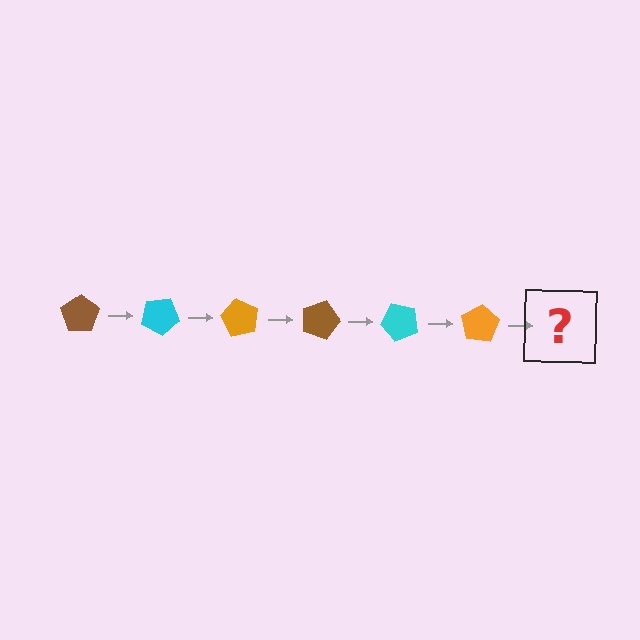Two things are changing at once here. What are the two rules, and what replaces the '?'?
The two rules are that it rotates 30 degrees each step and the color cycles through brown, cyan, and orange. The '?' should be a brown pentagon, rotated 180 degrees from the start.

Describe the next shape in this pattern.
It should be a brown pentagon, rotated 180 degrees from the start.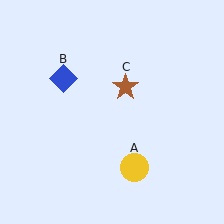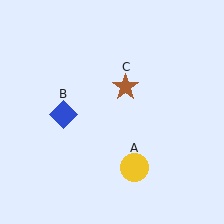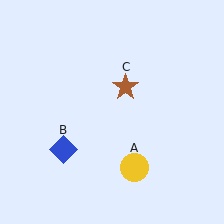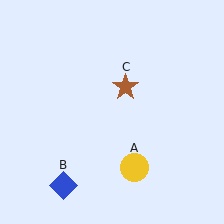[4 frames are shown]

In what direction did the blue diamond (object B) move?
The blue diamond (object B) moved down.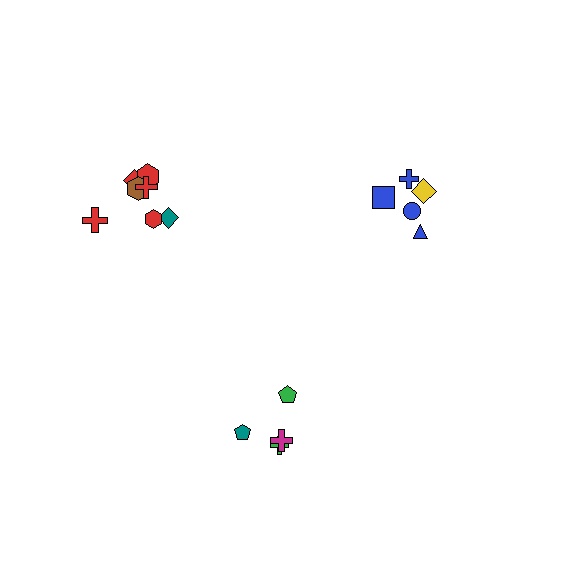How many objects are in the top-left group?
There are 7 objects.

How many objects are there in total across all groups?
There are 16 objects.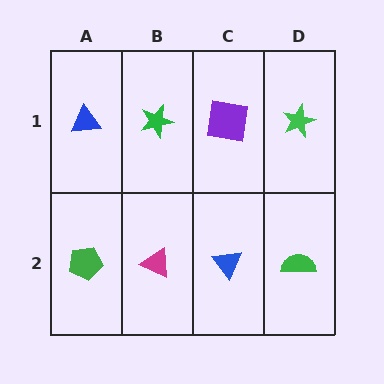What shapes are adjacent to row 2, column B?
A green star (row 1, column B), a green pentagon (row 2, column A), a blue triangle (row 2, column C).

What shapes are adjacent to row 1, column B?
A magenta triangle (row 2, column B), a blue triangle (row 1, column A), a purple square (row 1, column C).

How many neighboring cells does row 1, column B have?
3.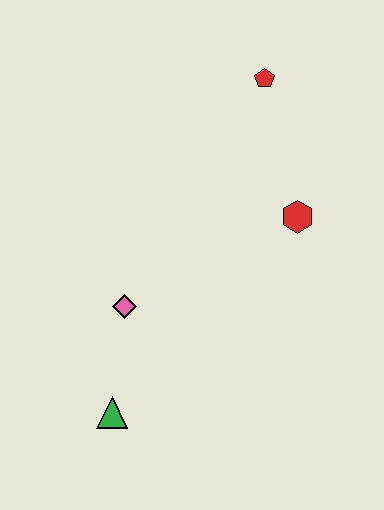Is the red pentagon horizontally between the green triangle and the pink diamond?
No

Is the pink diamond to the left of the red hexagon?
Yes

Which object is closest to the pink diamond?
The green triangle is closest to the pink diamond.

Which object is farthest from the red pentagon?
The green triangle is farthest from the red pentagon.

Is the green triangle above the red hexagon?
No